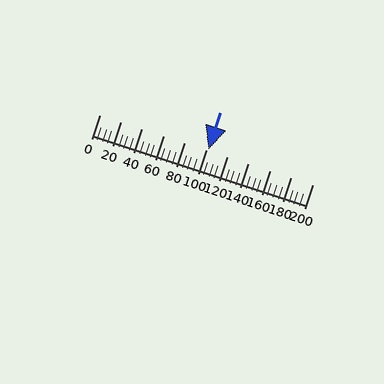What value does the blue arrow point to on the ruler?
The blue arrow points to approximately 102.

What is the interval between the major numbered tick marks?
The major tick marks are spaced 20 units apart.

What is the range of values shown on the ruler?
The ruler shows values from 0 to 200.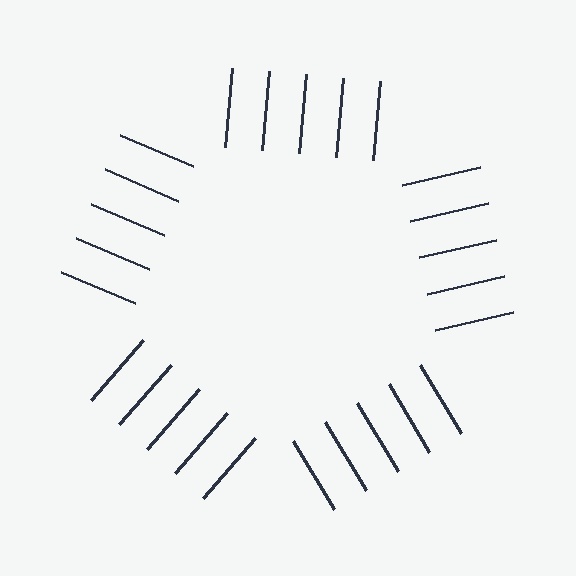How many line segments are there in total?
25 — 5 along each of the 5 edges.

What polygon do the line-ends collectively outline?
An illusory pentagon — the line segments terminate on its edges but no continuous stroke is drawn.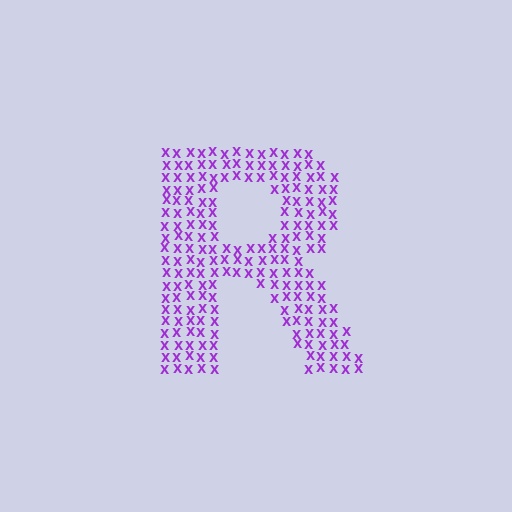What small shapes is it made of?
It is made of small letter X's.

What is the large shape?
The large shape is the letter R.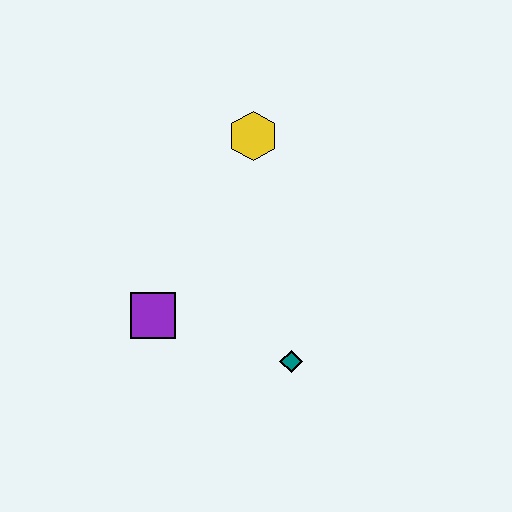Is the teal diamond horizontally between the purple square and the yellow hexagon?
No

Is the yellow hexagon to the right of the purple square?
Yes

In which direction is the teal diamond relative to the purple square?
The teal diamond is to the right of the purple square.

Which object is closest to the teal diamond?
The purple square is closest to the teal diamond.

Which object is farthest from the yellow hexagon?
The teal diamond is farthest from the yellow hexagon.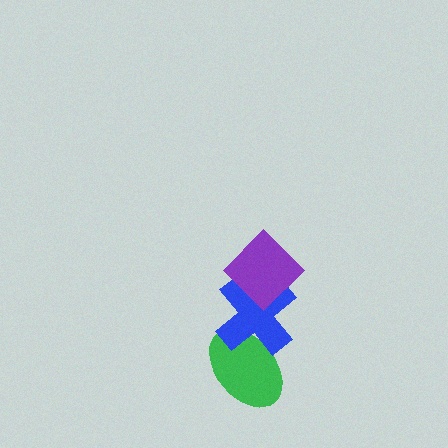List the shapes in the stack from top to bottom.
From top to bottom: the purple diamond, the blue cross, the green ellipse.